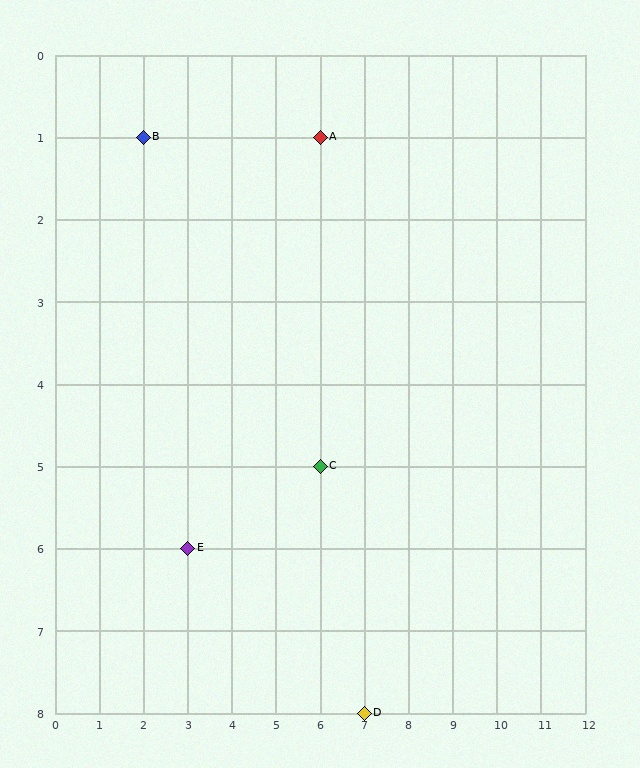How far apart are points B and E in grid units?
Points B and E are 1 column and 5 rows apart (about 5.1 grid units diagonally).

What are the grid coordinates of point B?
Point B is at grid coordinates (2, 1).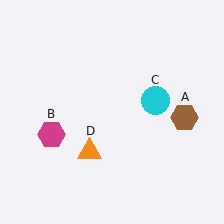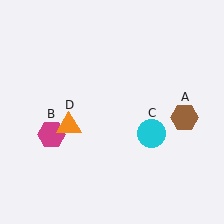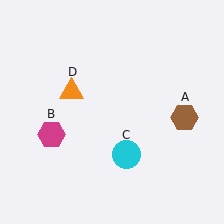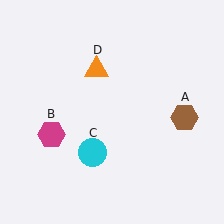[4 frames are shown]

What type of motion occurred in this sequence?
The cyan circle (object C), orange triangle (object D) rotated clockwise around the center of the scene.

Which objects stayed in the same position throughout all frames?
Brown hexagon (object A) and magenta hexagon (object B) remained stationary.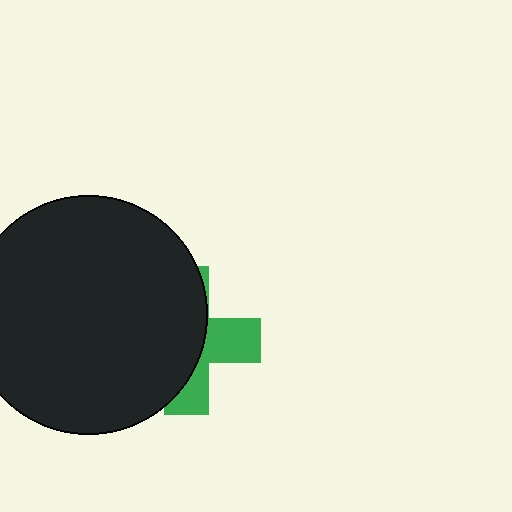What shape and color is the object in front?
The object in front is a black circle.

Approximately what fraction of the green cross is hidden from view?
Roughly 62% of the green cross is hidden behind the black circle.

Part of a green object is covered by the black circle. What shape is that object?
It is a cross.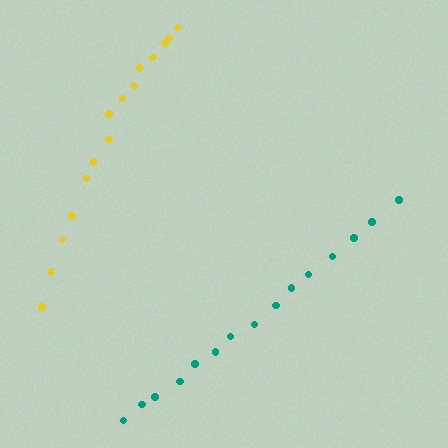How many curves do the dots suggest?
There are 2 distinct paths.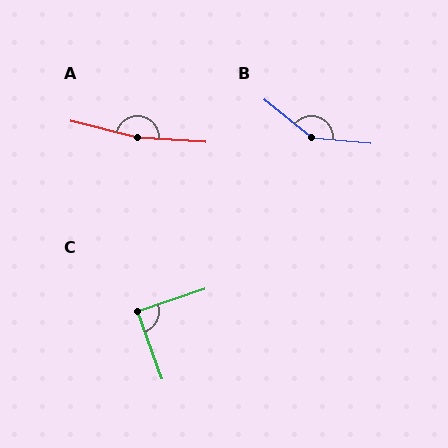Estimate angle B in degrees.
Approximately 146 degrees.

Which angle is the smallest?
C, at approximately 89 degrees.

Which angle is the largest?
A, at approximately 170 degrees.